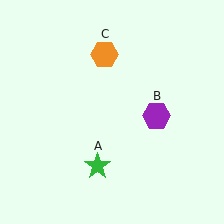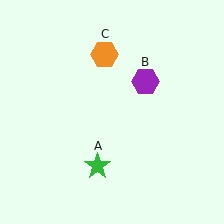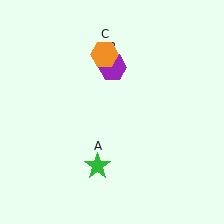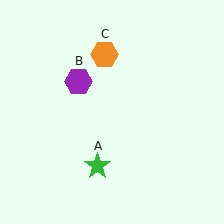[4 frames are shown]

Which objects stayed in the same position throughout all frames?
Green star (object A) and orange hexagon (object C) remained stationary.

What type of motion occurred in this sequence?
The purple hexagon (object B) rotated counterclockwise around the center of the scene.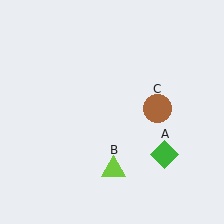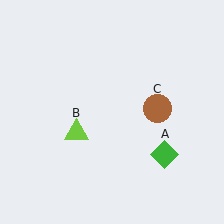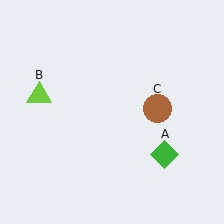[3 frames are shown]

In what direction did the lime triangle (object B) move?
The lime triangle (object B) moved up and to the left.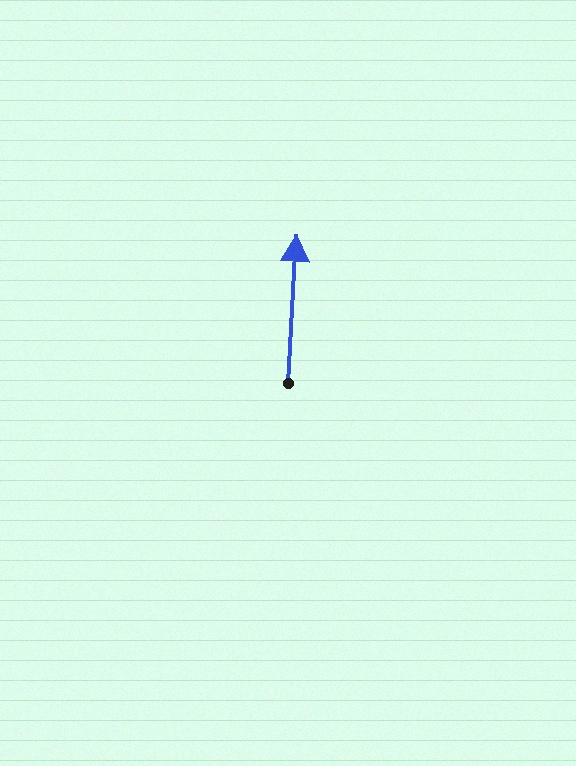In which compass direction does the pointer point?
North.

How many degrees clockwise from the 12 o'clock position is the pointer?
Approximately 3 degrees.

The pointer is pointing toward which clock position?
Roughly 12 o'clock.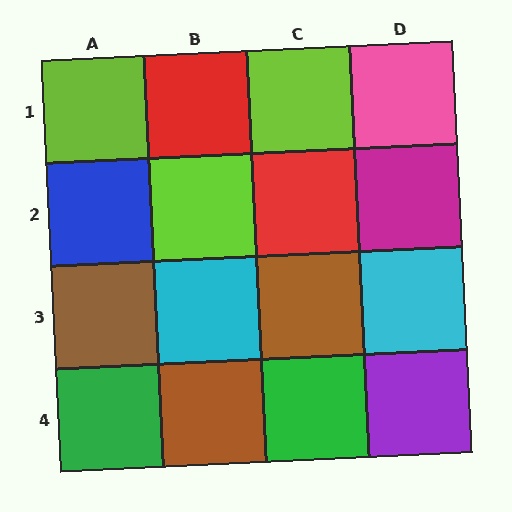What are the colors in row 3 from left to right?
Brown, cyan, brown, cyan.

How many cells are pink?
1 cell is pink.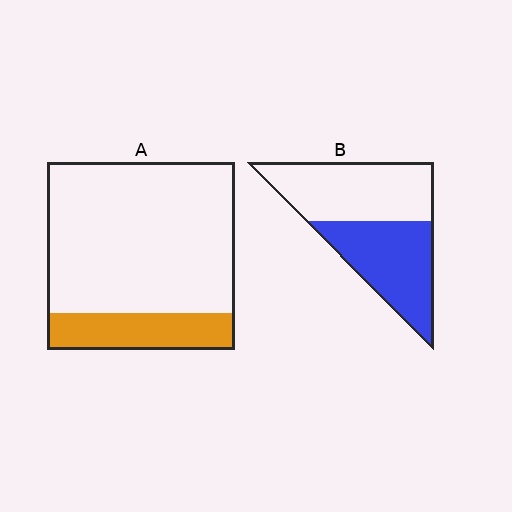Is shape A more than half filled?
No.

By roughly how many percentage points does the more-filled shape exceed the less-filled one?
By roughly 30 percentage points (B over A).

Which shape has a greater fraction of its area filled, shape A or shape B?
Shape B.